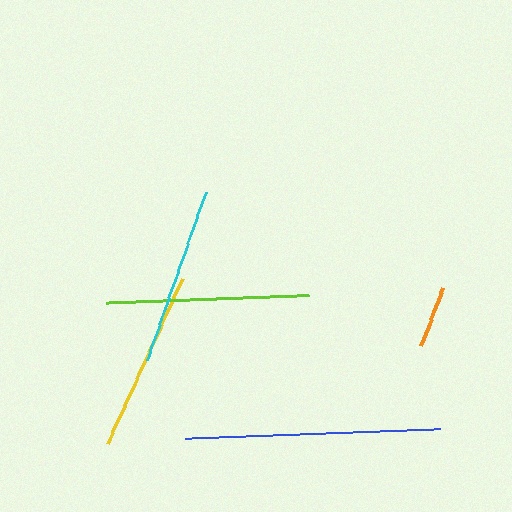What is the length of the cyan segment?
The cyan segment is approximately 178 pixels long.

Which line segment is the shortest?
The orange line is the shortest at approximately 62 pixels.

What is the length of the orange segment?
The orange segment is approximately 62 pixels long.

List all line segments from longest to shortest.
From longest to shortest: blue, lime, yellow, cyan, orange.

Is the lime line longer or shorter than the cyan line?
The lime line is longer than the cyan line.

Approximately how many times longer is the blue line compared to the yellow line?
The blue line is approximately 1.4 times the length of the yellow line.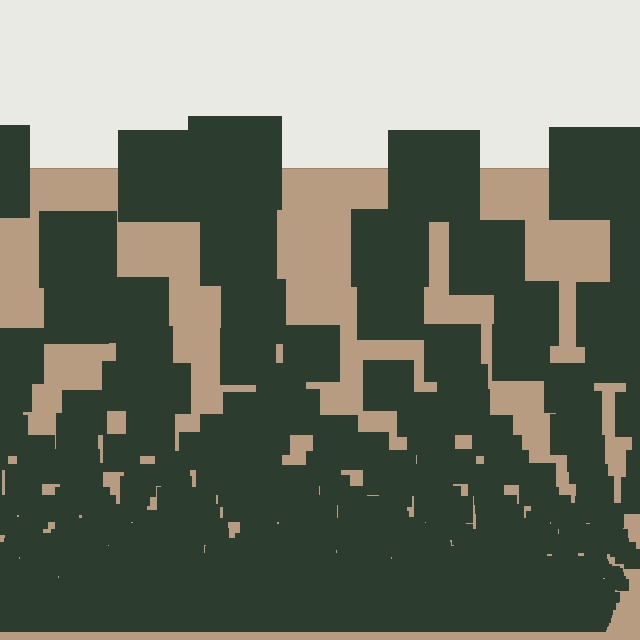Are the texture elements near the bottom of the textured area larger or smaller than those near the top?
Smaller. The gradient is inverted — elements near the bottom are smaller and denser.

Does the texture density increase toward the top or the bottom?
Density increases toward the bottom.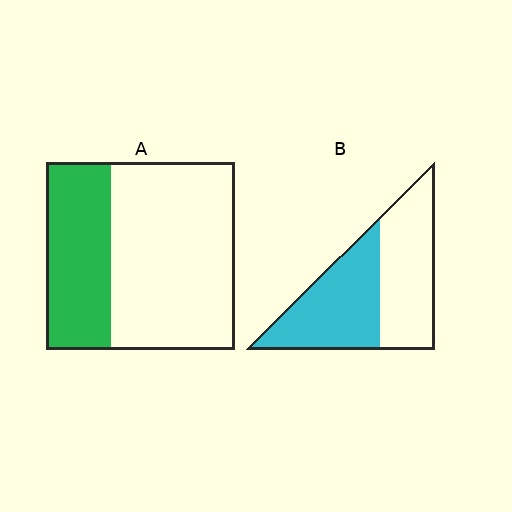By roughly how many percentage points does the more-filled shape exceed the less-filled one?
By roughly 15 percentage points (B over A).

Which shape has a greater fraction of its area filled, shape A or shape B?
Shape B.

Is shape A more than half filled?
No.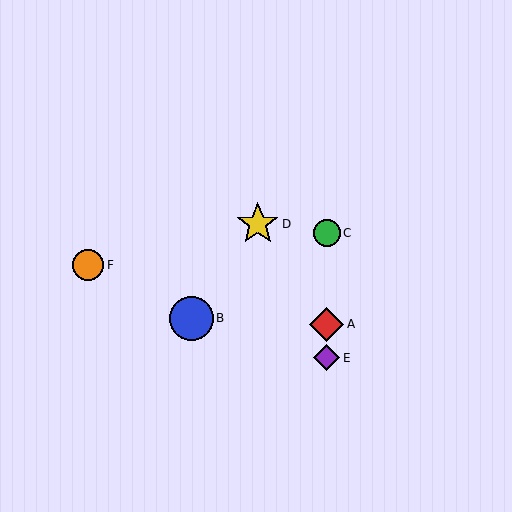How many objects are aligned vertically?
3 objects (A, C, E) are aligned vertically.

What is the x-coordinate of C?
Object C is at x≈327.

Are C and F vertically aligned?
No, C is at x≈327 and F is at x≈88.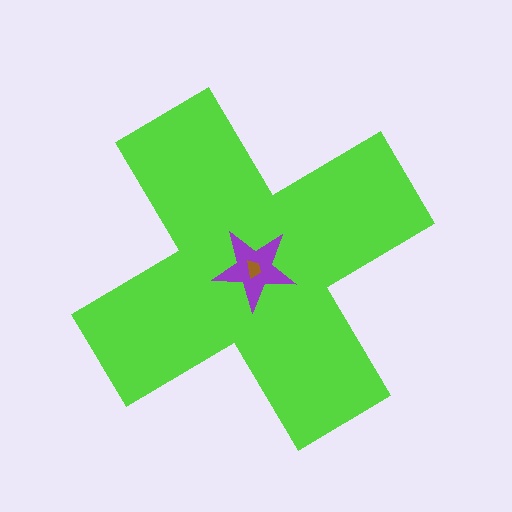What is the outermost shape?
The lime cross.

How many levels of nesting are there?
3.